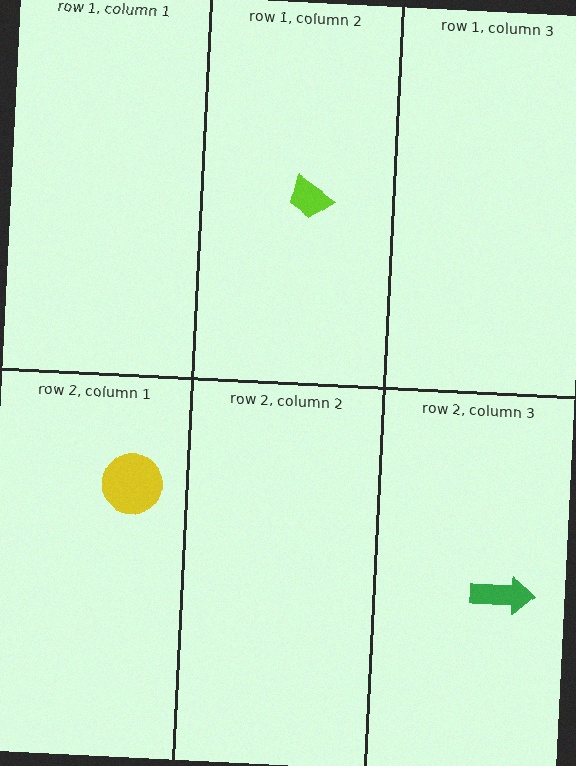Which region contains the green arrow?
The row 2, column 3 region.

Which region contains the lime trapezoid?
The row 1, column 2 region.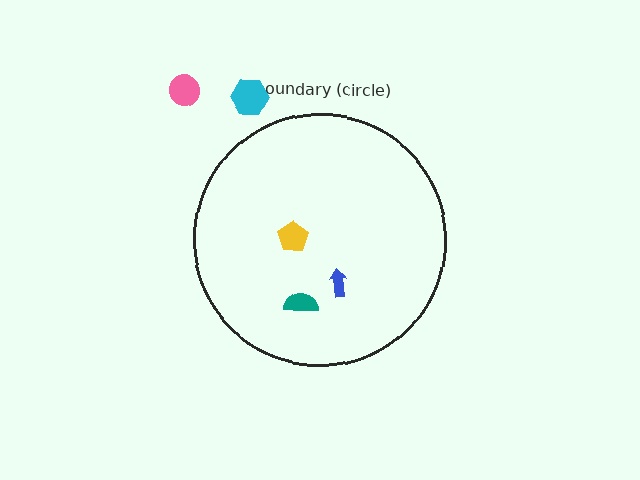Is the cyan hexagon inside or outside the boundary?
Outside.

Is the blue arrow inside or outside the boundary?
Inside.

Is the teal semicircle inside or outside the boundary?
Inside.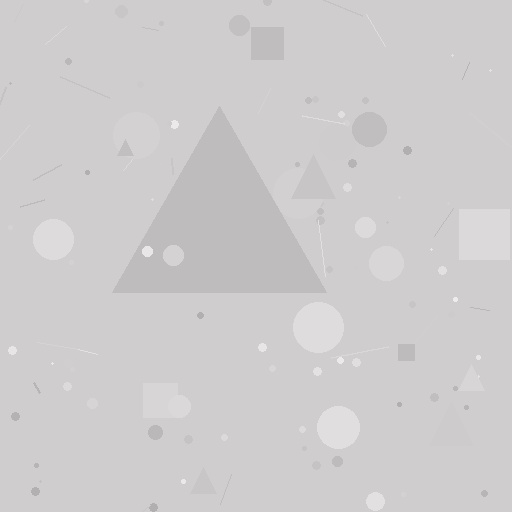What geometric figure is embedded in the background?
A triangle is embedded in the background.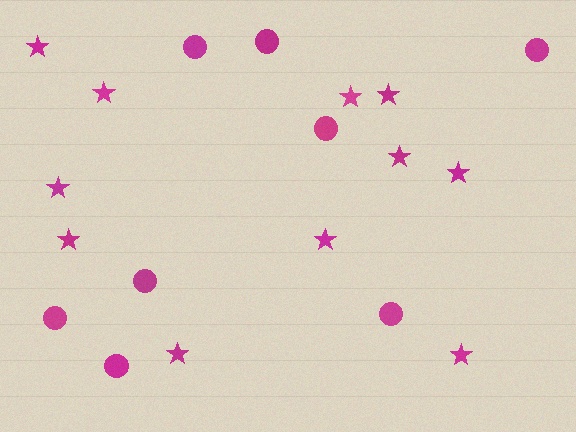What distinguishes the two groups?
There are 2 groups: one group of stars (11) and one group of circles (8).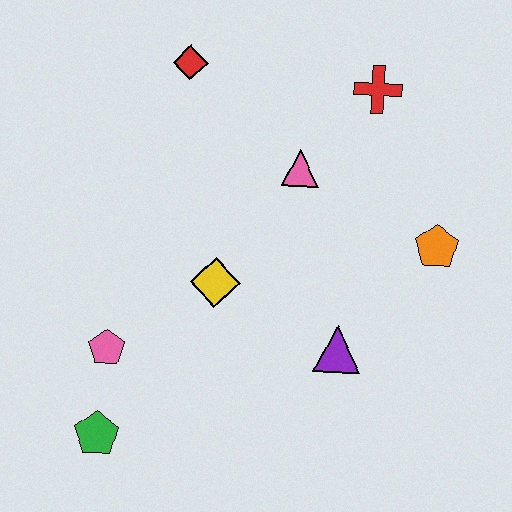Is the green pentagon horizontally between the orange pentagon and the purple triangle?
No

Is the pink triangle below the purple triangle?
No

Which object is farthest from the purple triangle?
The red diamond is farthest from the purple triangle.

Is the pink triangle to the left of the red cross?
Yes